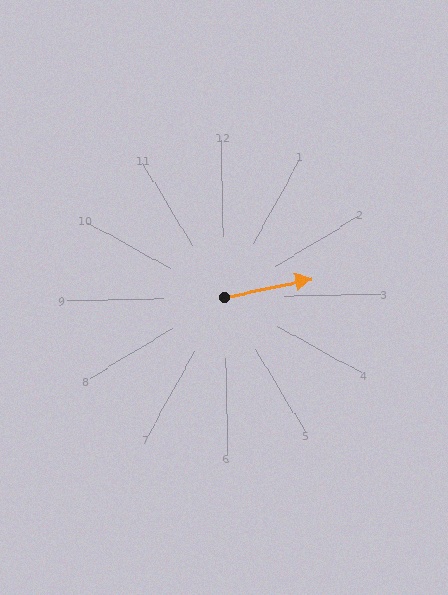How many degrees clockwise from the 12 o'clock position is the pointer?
Approximately 79 degrees.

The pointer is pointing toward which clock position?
Roughly 3 o'clock.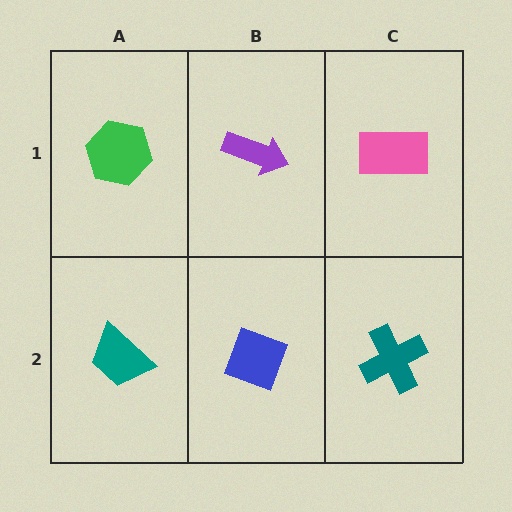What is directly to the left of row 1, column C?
A purple arrow.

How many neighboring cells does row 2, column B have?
3.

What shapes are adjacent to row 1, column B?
A blue diamond (row 2, column B), a green hexagon (row 1, column A), a pink rectangle (row 1, column C).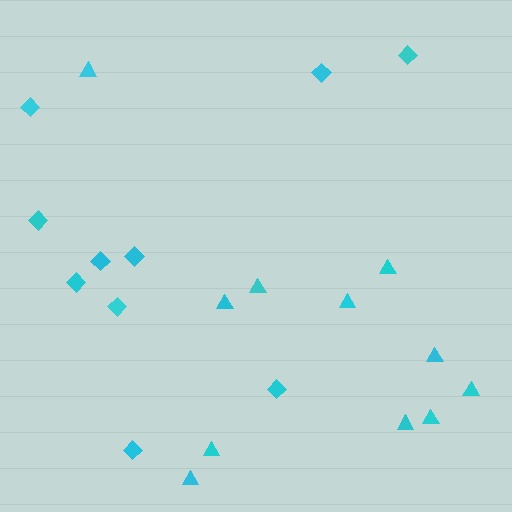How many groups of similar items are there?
There are 2 groups: one group of diamonds (10) and one group of triangles (11).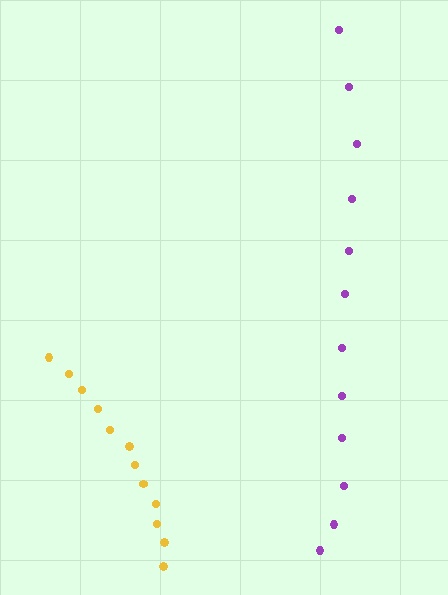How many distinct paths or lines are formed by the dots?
There are 2 distinct paths.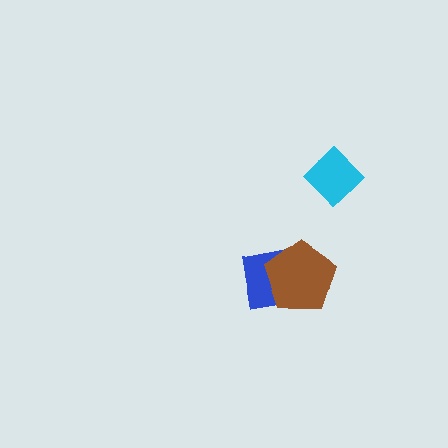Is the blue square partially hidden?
Yes, it is partially covered by another shape.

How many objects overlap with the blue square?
1 object overlaps with the blue square.